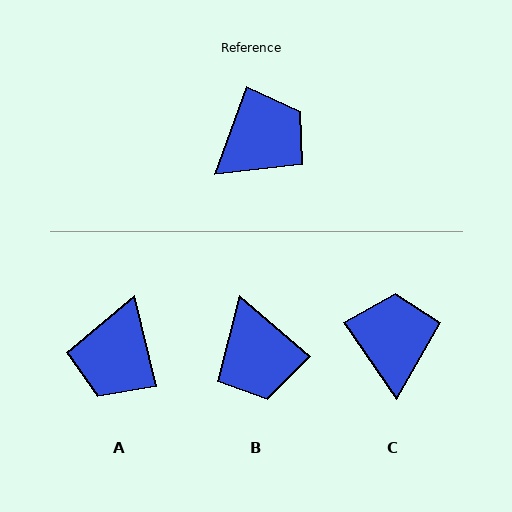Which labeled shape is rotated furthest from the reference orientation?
A, about 146 degrees away.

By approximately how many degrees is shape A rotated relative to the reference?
Approximately 146 degrees clockwise.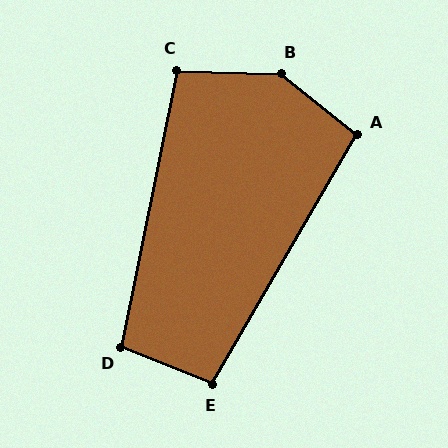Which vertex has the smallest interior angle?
E, at approximately 98 degrees.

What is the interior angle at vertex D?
Approximately 101 degrees (obtuse).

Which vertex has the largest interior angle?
B, at approximately 143 degrees.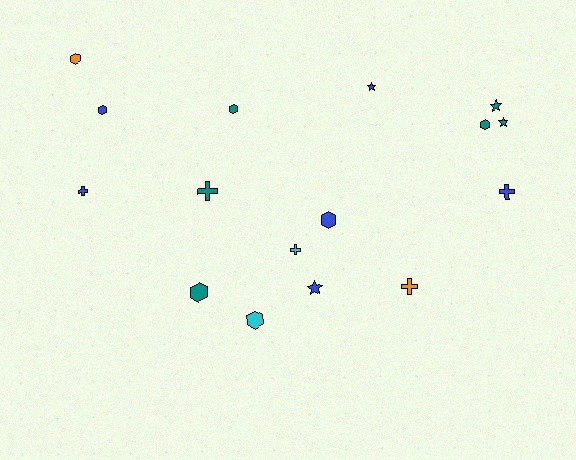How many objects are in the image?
There are 16 objects.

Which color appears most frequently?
Teal, with 6 objects.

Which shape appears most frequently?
Hexagon, with 7 objects.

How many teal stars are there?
There are 2 teal stars.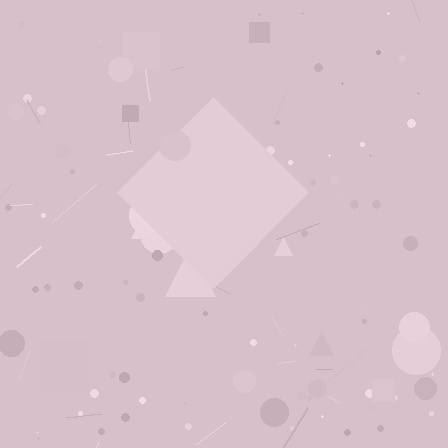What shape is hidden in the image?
A diamond is hidden in the image.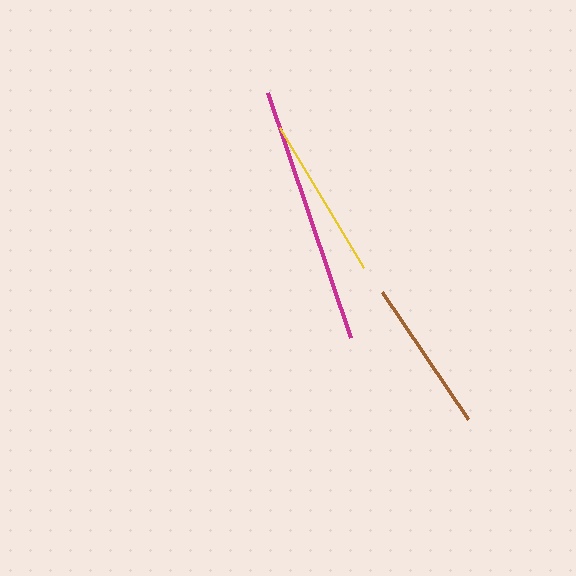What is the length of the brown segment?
The brown segment is approximately 154 pixels long.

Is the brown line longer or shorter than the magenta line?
The magenta line is longer than the brown line.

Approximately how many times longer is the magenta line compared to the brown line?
The magenta line is approximately 1.7 times the length of the brown line.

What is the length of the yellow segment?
The yellow segment is approximately 163 pixels long.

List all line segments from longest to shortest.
From longest to shortest: magenta, yellow, brown.